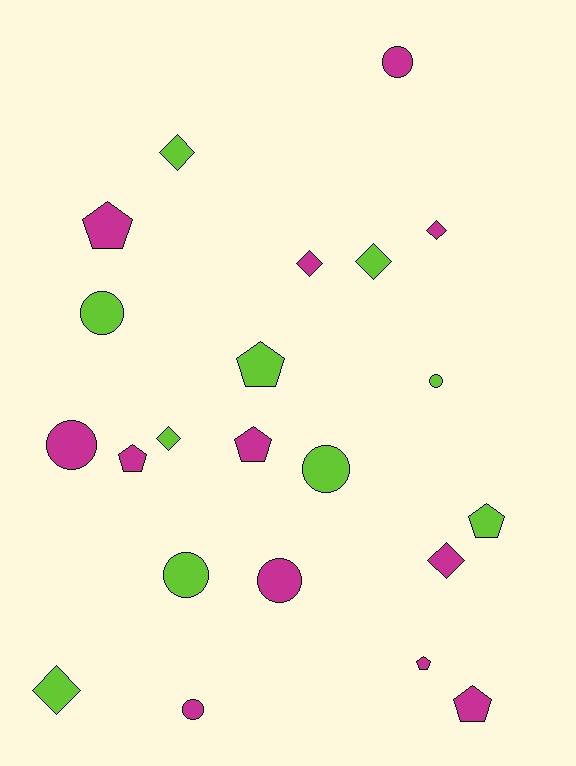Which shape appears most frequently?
Circle, with 8 objects.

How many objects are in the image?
There are 22 objects.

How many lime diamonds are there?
There are 4 lime diamonds.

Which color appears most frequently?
Magenta, with 12 objects.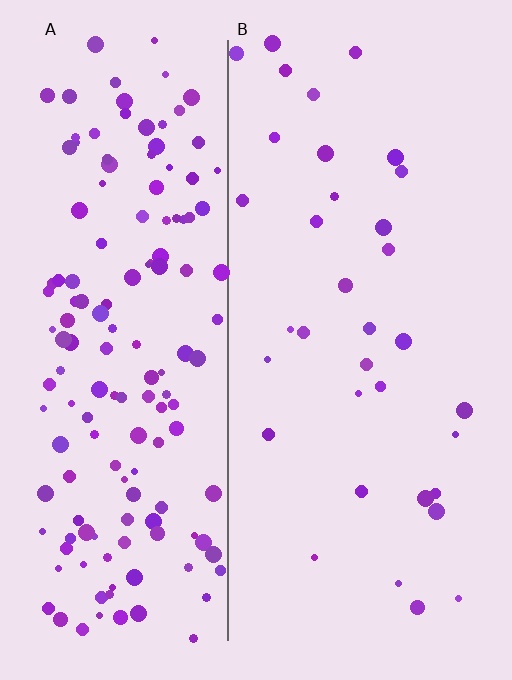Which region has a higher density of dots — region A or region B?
A (the left).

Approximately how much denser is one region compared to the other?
Approximately 4.5× — region A over region B.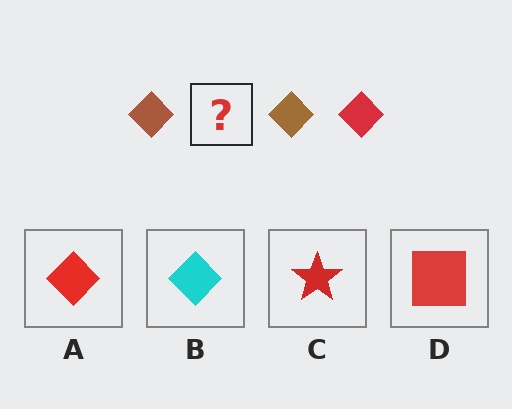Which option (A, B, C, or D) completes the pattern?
A.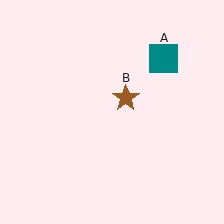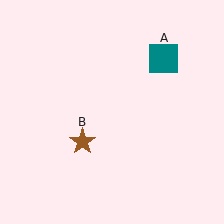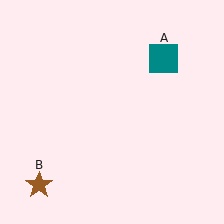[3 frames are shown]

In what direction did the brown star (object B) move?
The brown star (object B) moved down and to the left.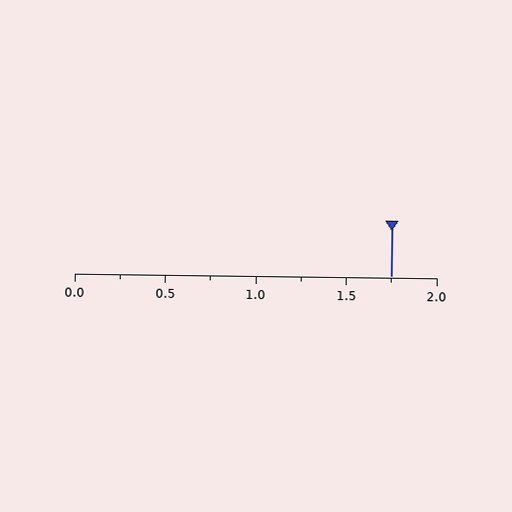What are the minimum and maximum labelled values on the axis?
The axis runs from 0.0 to 2.0.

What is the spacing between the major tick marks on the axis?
The major ticks are spaced 0.5 apart.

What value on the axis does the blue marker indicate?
The marker indicates approximately 1.75.